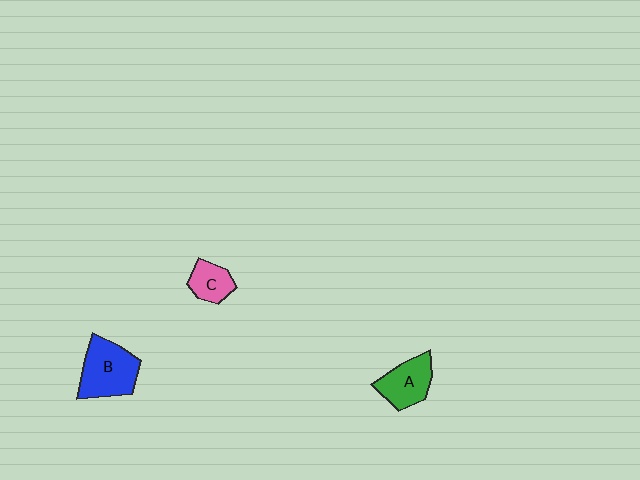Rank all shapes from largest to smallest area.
From largest to smallest: B (blue), A (green), C (pink).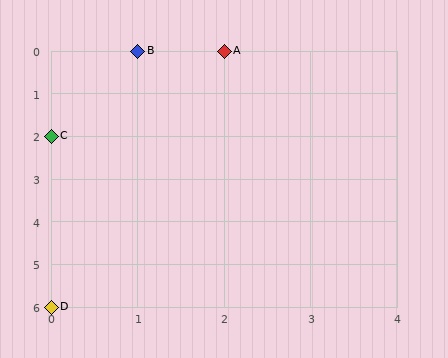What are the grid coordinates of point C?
Point C is at grid coordinates (0, 2).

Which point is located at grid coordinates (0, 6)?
Point D is at (0, 6).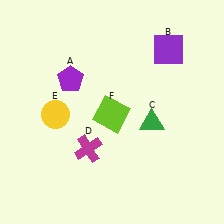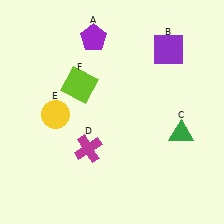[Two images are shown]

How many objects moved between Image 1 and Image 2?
3 objects moved between the two images.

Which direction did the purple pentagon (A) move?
The purple pentagon (A) moved up.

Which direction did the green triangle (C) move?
The green triangle (C) moved right.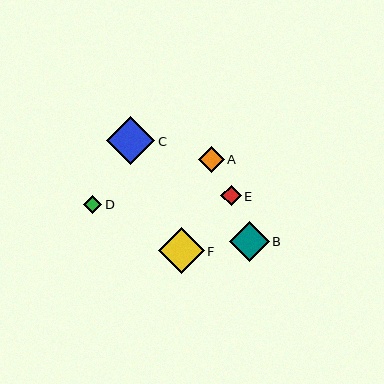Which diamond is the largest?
Diamond C is the largest with a size of approximately 48 pixels.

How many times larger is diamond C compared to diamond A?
Diamond C is approximately 1.9 times the size of diamond A.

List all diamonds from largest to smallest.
From largest to smallest: C, F, B, A, E, D.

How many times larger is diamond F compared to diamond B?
Diamond F is approximately 1.2 times the size of diamond B.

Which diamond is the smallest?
Diamond D is the smallest with a size of approximately 18 pixels.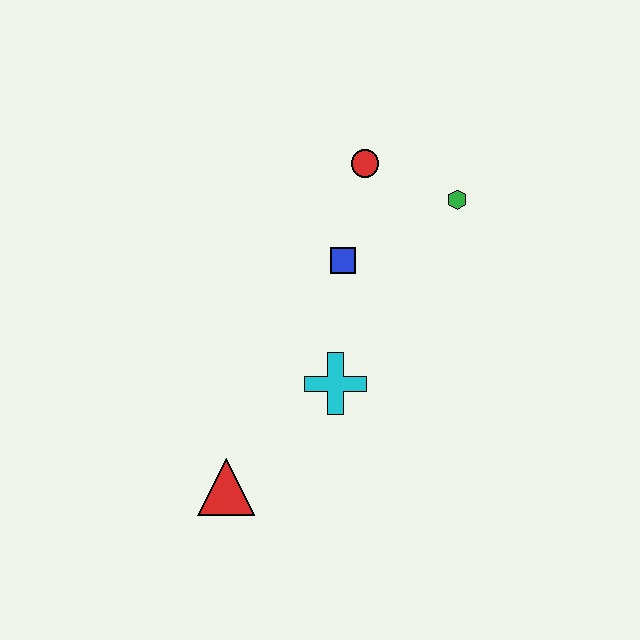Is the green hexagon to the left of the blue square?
No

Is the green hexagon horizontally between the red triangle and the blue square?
No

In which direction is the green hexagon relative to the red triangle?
The green hexagon is above the red triangle.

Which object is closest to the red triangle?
The cyan cross is closest to the red triangle.